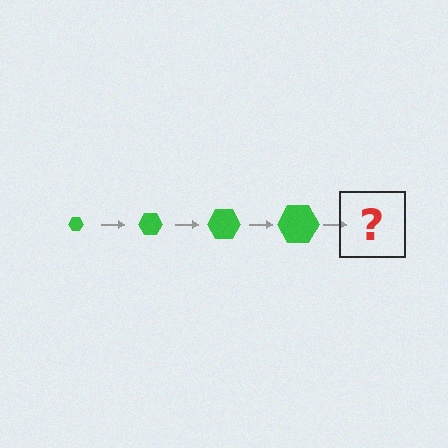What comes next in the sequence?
The next element should be a green hexagon, larger than the previous one.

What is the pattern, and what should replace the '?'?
The pattern is that the hexagon gets progressively larger each step. The '?' should be a green hexagon, larger than the previous one.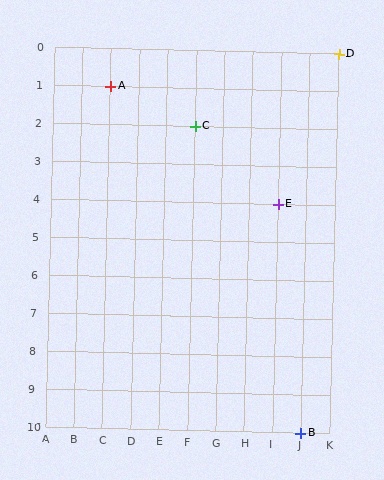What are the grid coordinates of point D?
Point D is at grid coordinates (K, 0).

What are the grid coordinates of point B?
Point B is at grid coordinates (J, 10).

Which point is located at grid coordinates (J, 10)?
Point B is at (J, 10).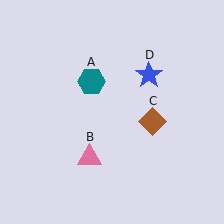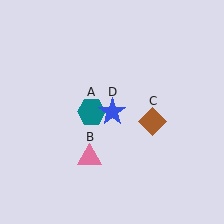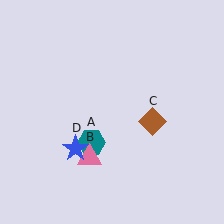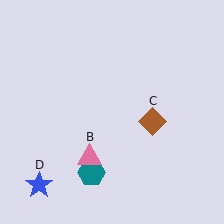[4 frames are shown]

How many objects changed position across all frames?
2 objects changed position: teal hexagon (object A), blue star (object D).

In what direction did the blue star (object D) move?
The blue star (object D) moved down and to the left.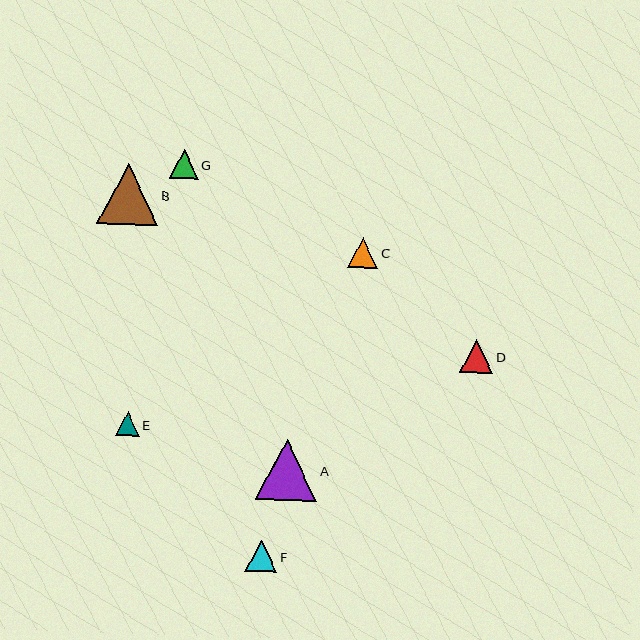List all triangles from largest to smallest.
From largest to smallest: B, A, D, F, C, G, E.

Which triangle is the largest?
Triangle B is the largest with a size of approximately 61 pixels.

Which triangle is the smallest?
Triangle E is the smallest with a size of approximately 24 pixels.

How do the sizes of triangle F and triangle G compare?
Triangle F and triangle G are approximately the same size.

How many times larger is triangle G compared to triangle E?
Triangle G is approximately 1.2 times the size of triangle E.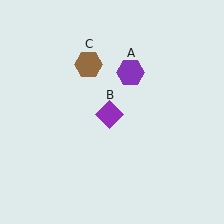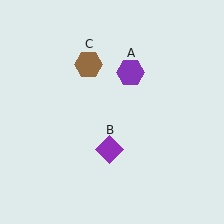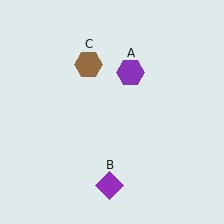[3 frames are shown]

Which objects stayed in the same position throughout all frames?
Purple hexagon (object A) and brown hexagon (object C) remained stationary.